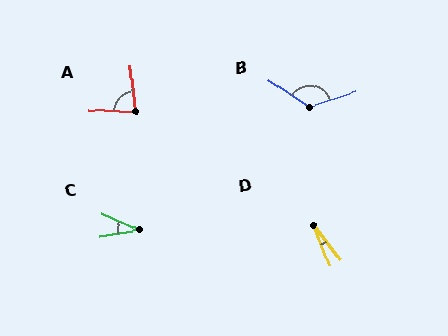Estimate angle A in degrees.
Approximately 81 degrees.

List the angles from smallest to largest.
D (16°), C (34°), A (81°), B (129°).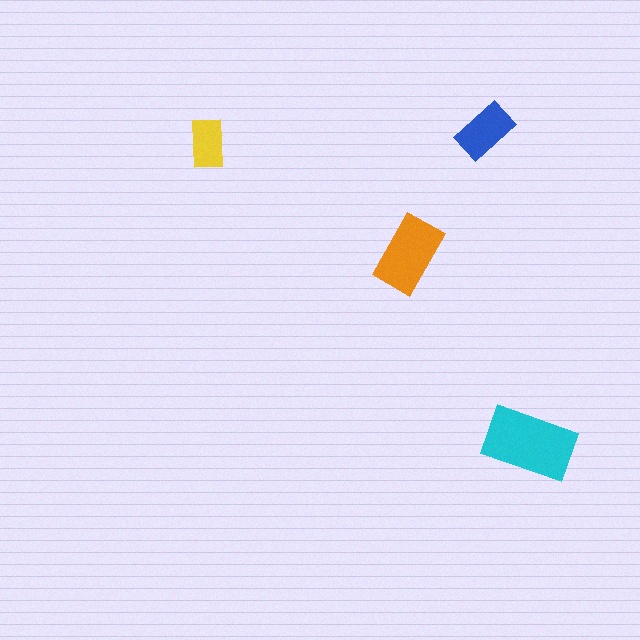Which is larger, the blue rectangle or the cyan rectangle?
The cyan one.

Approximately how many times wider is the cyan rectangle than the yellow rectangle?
About 2 times wider.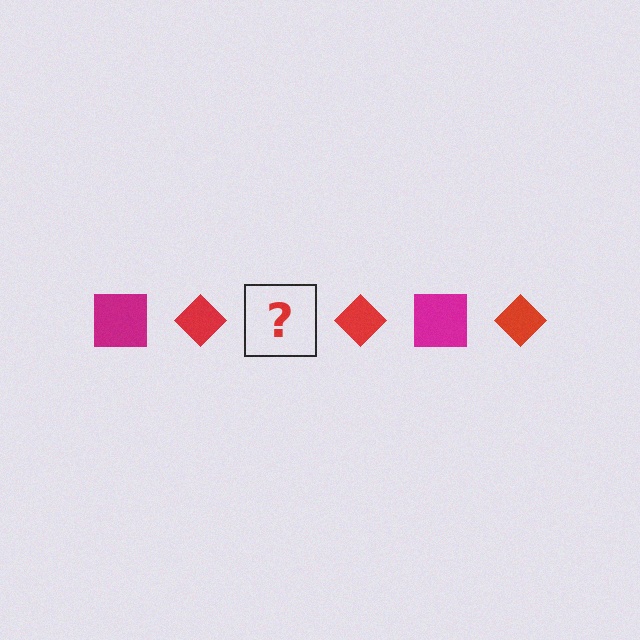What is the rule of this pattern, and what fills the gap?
The rule is that the pattern alternates between magenta square and red diamond. The gap should be filled with a magenta square.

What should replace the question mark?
The question mark should be replaced with a magenta square.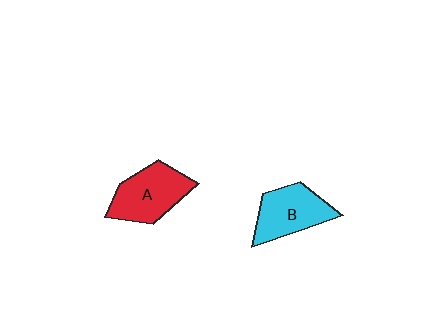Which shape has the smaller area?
Shape B (cyan).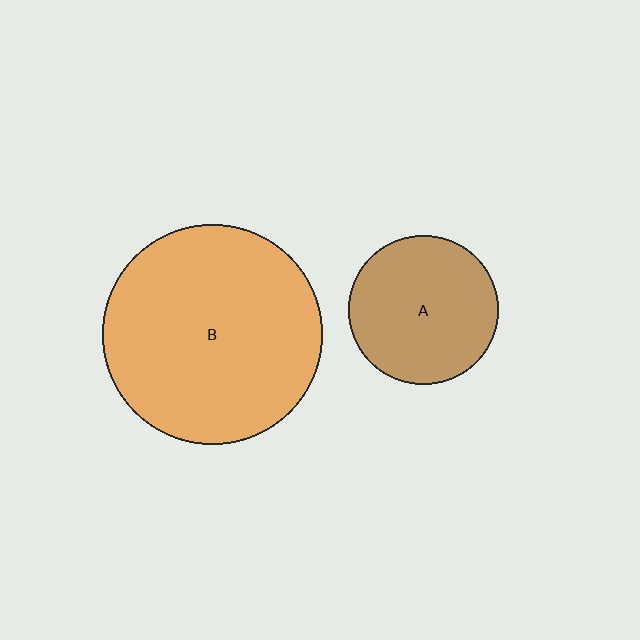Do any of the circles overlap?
No, none of the circles overlap.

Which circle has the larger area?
Circle B (orange).